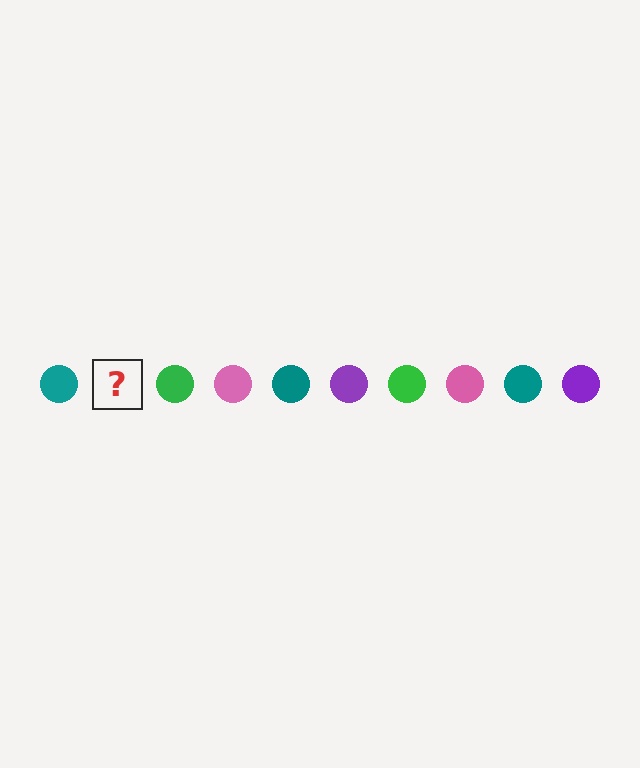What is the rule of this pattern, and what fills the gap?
The rule is that the pattern cycles through teal, purple, green, pink circles. The gap should be filled with a purple circle.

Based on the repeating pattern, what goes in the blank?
The blank should be a purple circle.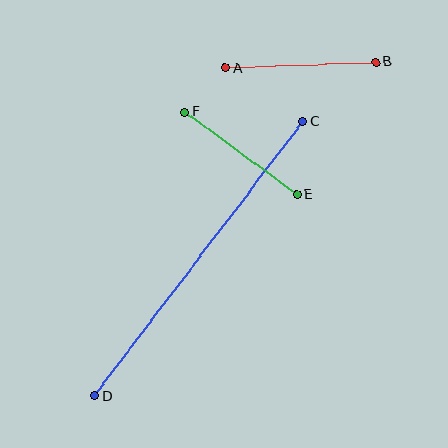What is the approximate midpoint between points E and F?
The midpoint is at approximately (241, 153) pixels.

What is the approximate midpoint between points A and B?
The midpoint is at approximately (300, 65) pixels.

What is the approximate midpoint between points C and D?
The midpoint is at approximately (199, 258) pixels.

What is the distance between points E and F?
The distance is approximately 139 pixels.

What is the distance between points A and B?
The distance is approximately 150 pixels.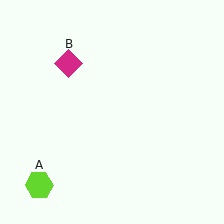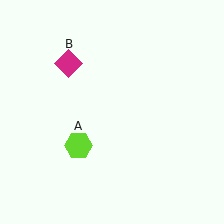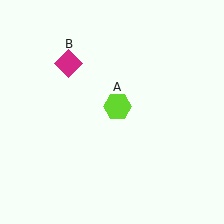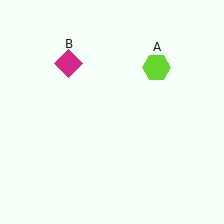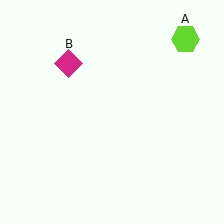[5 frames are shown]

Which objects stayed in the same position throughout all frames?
Magenta diamond (object B) remained stationary.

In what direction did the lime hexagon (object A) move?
The lime hexagon (object A) moved up and to the right.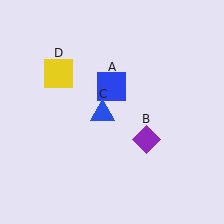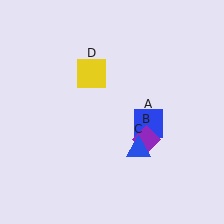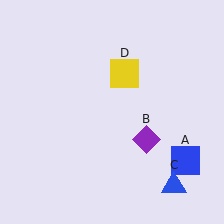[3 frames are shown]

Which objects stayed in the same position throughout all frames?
Purple diamond (object B) remained stationary.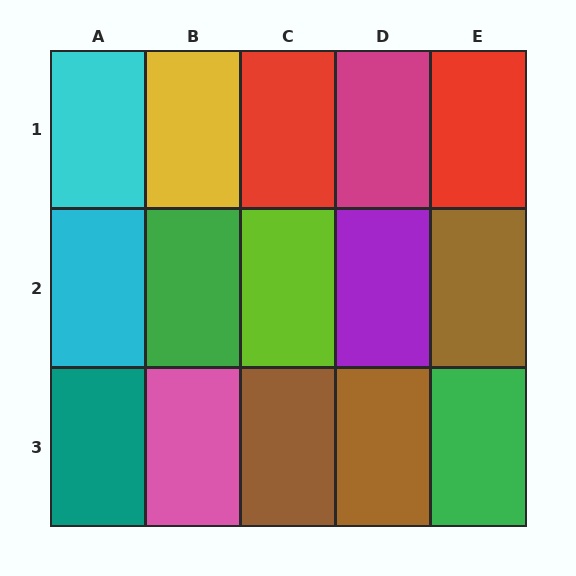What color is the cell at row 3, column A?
Teal.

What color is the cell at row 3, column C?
Brown.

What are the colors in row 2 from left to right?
Cyan, green, lime, purple, brown.